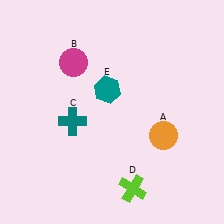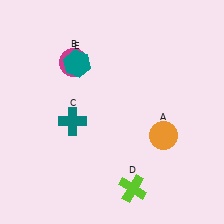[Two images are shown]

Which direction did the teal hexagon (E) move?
The teal hexagon (E) moved left.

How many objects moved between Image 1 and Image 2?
1 object moved between the two images.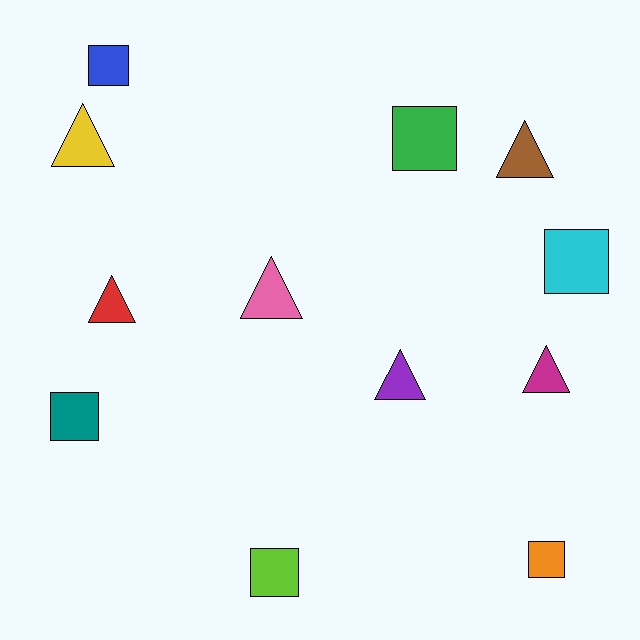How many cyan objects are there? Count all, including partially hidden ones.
There is 1 cyan object.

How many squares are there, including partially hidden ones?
There are 6 squares.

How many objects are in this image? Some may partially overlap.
There are 12 objects.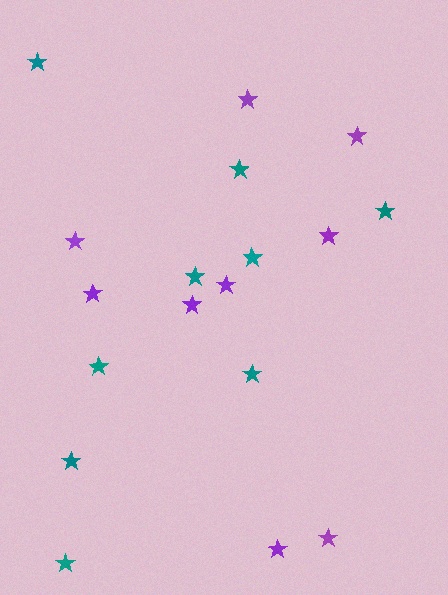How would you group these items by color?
There are 2 groups: one group of teal stars (9) and one group of purple stars (9).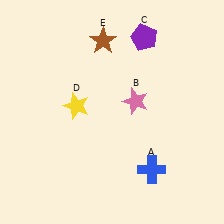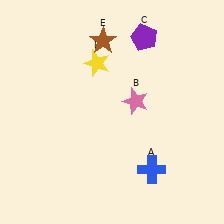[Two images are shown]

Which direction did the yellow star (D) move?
The yellow star (D) moved up.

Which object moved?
The yellow star (D) moved up.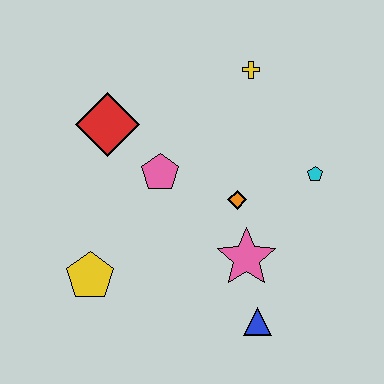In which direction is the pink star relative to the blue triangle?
The pink star is above the blue triangle.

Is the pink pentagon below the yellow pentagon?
No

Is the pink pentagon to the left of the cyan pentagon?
Yes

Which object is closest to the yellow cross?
The cyan pentagon is closest to the yellow cross.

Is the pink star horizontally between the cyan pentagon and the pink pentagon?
Yes